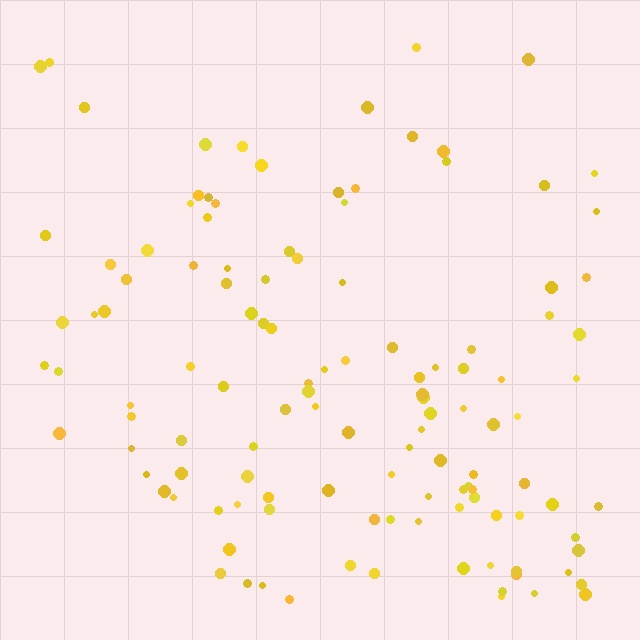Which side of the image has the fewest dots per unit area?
The top.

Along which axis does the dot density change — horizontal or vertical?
Vertical.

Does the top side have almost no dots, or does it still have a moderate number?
Still a moderate number, just noticeably fewer than the bottom.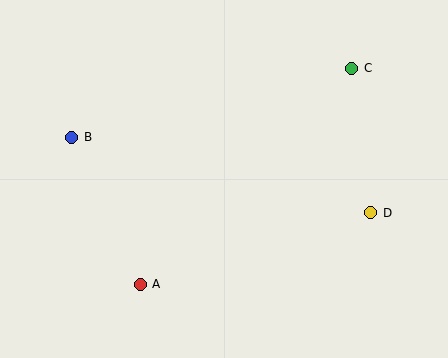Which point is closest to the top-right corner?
Point C is closest to the top-right corner.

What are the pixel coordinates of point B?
Point B is at (72, 137).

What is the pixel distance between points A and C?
The distance between A and C is 302 pixels.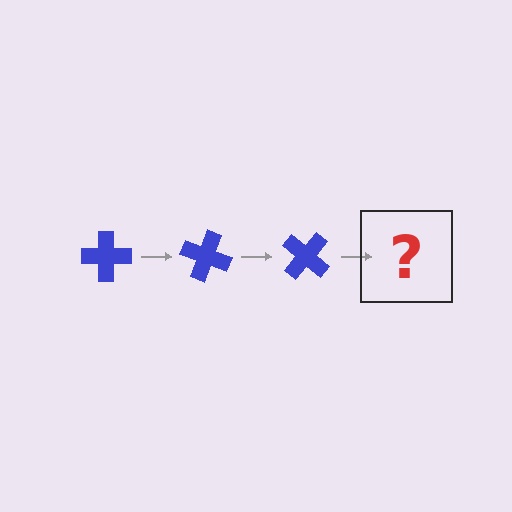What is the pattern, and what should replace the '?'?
The pattern is that the cross rotates 20 degrees each step. The '?' should be a blue cross rotated 60 degrees.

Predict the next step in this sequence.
The next step is a blue cross rotated 60 degrees.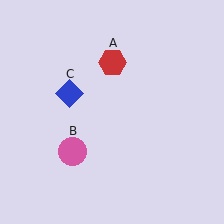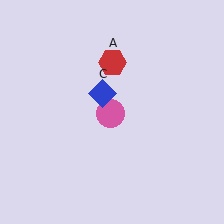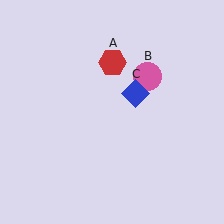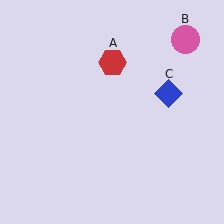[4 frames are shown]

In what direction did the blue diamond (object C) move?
The blue diamond (object C) moved right.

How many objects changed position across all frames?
2 objects changed position: pink circle (object B), blue diamond (object C).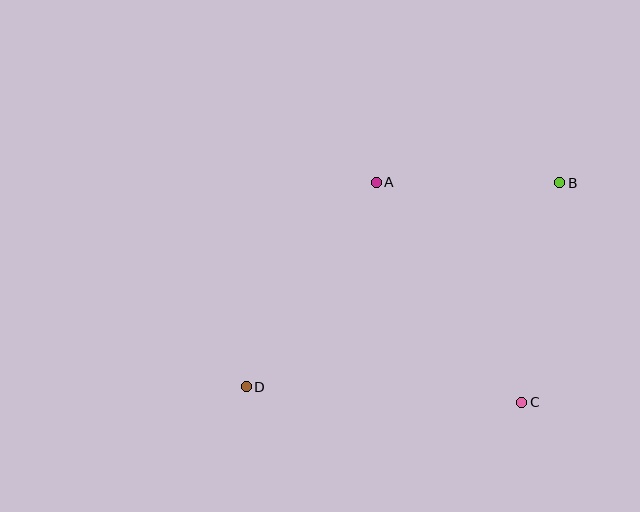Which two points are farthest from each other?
Points B and D are farthest from each other.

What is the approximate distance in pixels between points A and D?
The distance between A and D is approximately 243 pixels.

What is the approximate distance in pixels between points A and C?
The distance between A and C is approximately 264 pixels.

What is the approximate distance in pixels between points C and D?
The distance between C and D is approximately 276 pixels.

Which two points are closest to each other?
Points A and B are closest to each other.